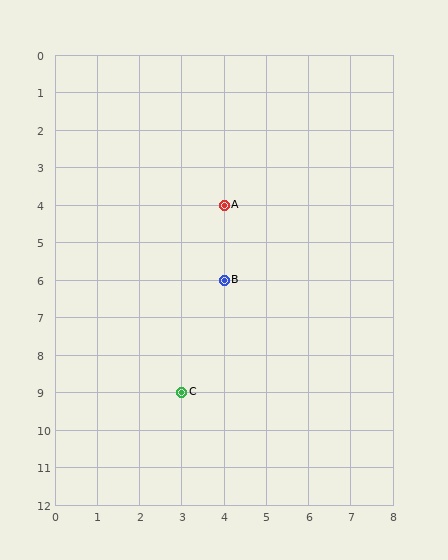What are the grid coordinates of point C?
Point C is at grid coordinates (3, 9).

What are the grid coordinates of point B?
Point B is at grid coordinates (4, 6).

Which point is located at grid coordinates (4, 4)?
Point A is at (4, 4).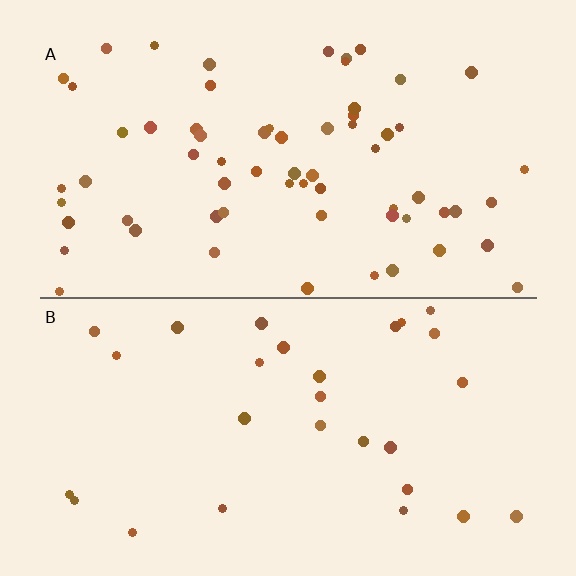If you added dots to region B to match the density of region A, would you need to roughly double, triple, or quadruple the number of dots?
Approximately double.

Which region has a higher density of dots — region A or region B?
A (the top).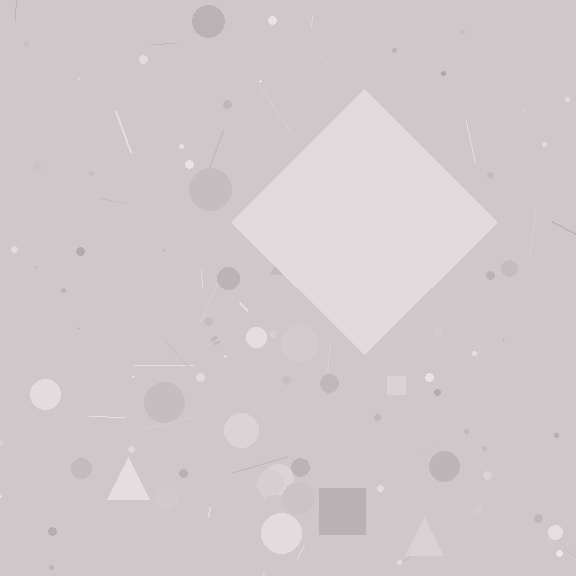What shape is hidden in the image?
A diamond is hidden in the image.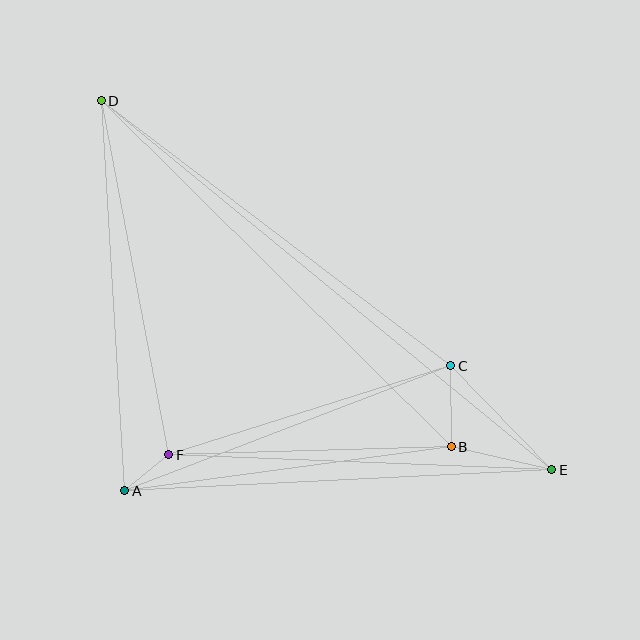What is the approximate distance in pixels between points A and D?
The distance between A and D is approximately 391 pixels.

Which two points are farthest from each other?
Points D and E are farthest from each other.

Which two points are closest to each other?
Points A and F are closest to each other.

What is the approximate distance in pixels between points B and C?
The distance between B and C is approximately 81 pixels.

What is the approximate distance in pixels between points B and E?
The distance between B and E is approximately 103 pixels.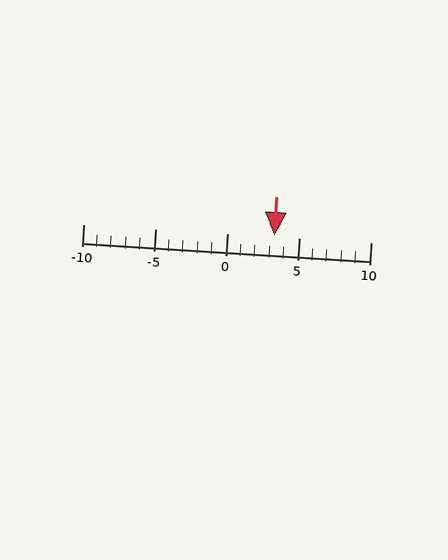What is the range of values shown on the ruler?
The ruler shows values from -10 to 10.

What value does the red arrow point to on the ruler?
The red arrow points to approximately 3.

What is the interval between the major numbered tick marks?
The major tick marks are spaced 5 units apart.